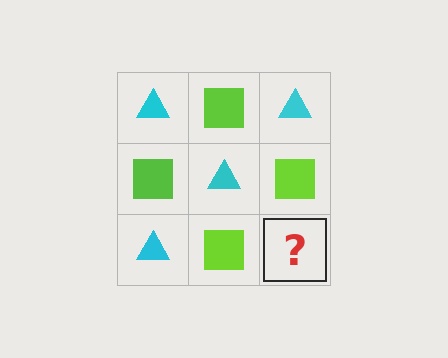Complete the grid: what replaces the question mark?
The question mark should be replaced with a cyan triangle.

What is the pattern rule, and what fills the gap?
The rule is that it alternates cyan triangle and lime square in a checkerboard pattern. The gap should be filled with a cyan triangle.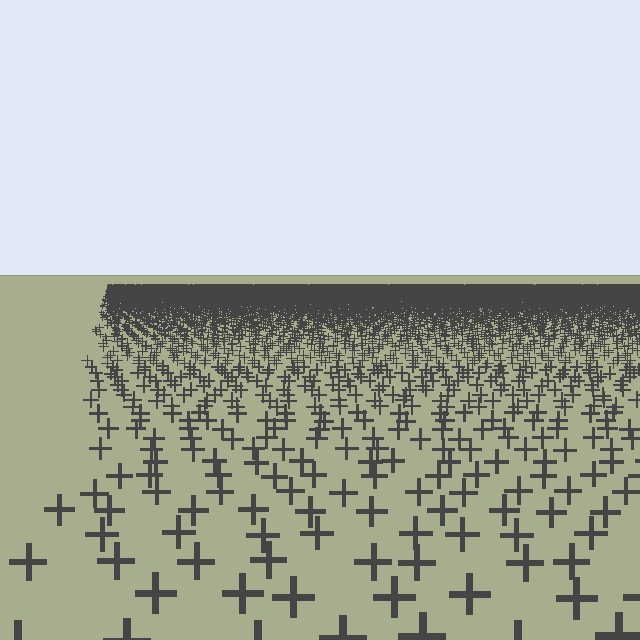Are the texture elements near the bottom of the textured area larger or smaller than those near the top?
Larger. Near the bottom, elements are closer to the viewer and appear at a bigger on-screen size.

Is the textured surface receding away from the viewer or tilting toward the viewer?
The surface is receding away from the viewer. Texture elements get smaller and denser toward the top.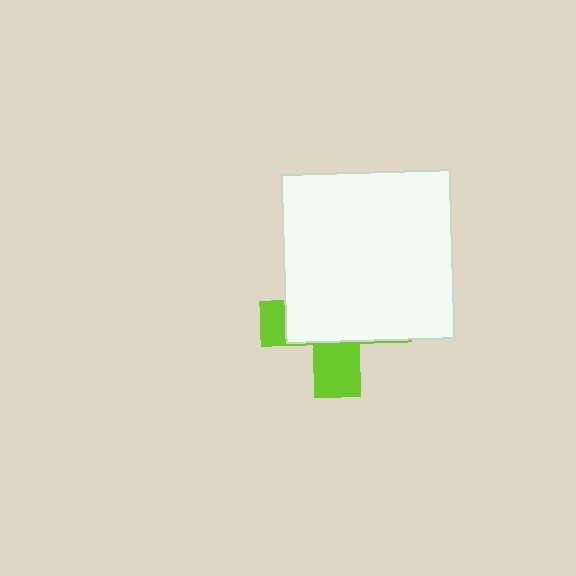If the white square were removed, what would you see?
You would see the complete lime cross.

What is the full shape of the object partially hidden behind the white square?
The partially hidden object is a lime cross.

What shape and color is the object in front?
The object in front is a white square.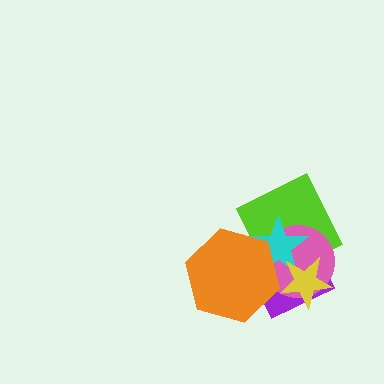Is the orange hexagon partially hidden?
No, no other shape covers it.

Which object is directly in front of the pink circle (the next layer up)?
The cyan star is directly in front of the pink circle.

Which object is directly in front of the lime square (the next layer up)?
The pink circle is directly in front of the lime square.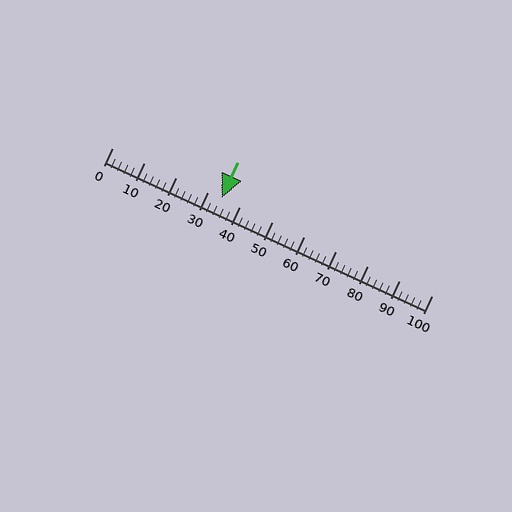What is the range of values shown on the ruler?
The ruler shows values from 0 to 100.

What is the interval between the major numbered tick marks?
The major tick marks are spaced 10 units apart.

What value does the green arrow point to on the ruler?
The green arrow points to approximately 34.